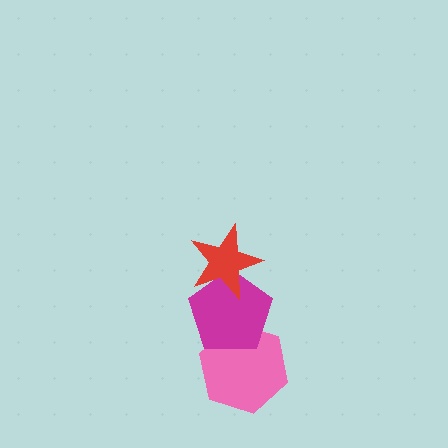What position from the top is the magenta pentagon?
The magenta pentagon is 2nd from the top.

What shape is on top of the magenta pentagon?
The red star is on top of the magenta pentagon.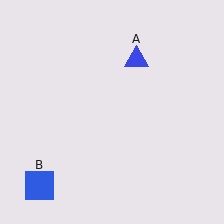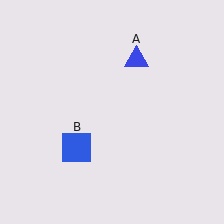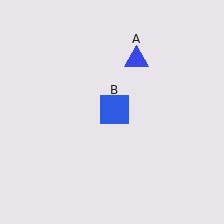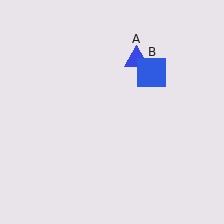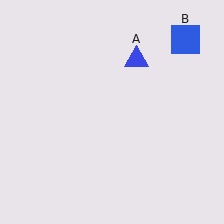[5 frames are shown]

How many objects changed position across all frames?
1 object changed position: blue square (object B).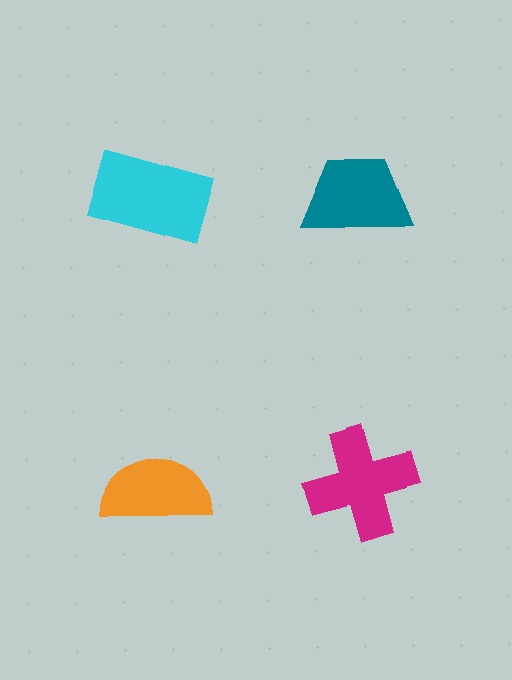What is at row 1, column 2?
A teal trapezoid.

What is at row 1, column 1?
A cyan rectangle.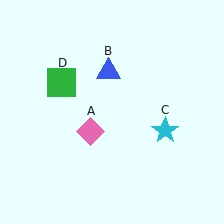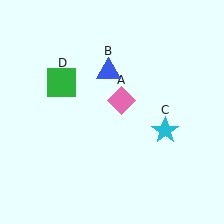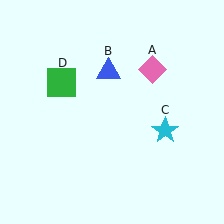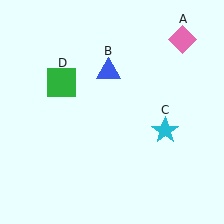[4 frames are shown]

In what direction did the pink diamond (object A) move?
The pink diamond (object A) moved up and to the right.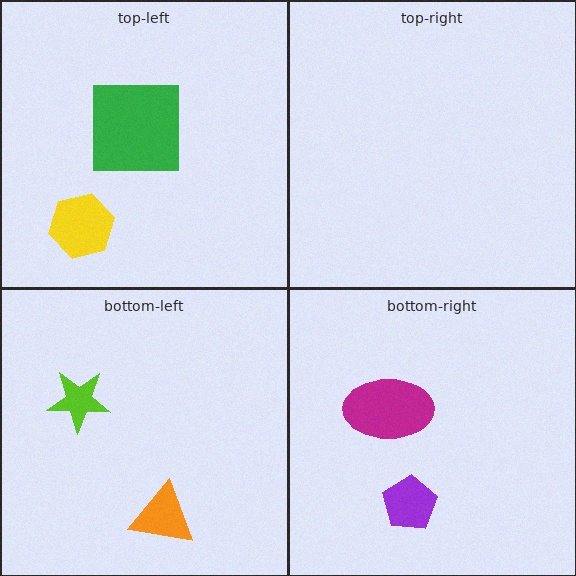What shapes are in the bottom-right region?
The magenta ellipse, the purple pentagon.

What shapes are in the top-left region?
The green square, the yellow hexagon.